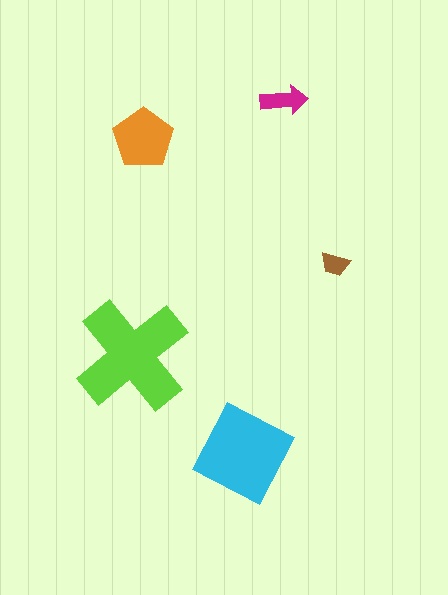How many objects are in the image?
There are 5 objects in the image.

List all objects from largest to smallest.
The lime cross, the cyan diamond, the orange pentagon, the magenta arrow, the brown trapezoid.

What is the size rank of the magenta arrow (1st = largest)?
4th.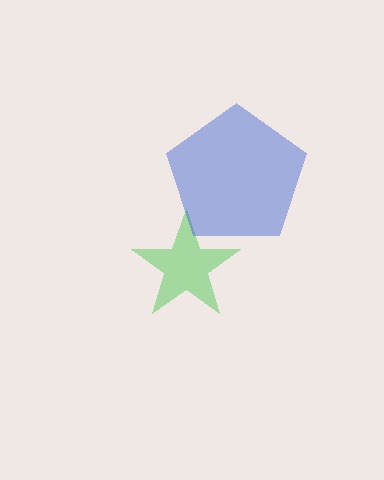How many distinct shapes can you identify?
There are 2 distinct shapes: a green star, a blue pentagon.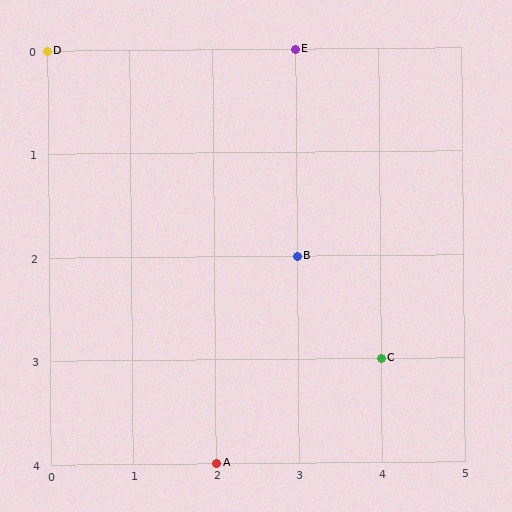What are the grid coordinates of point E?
Point E is at grid coordinates (3, 0).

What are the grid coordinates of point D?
Point D is at grid coordinates (0, 0).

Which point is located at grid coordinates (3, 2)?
Point B is at (3, 2).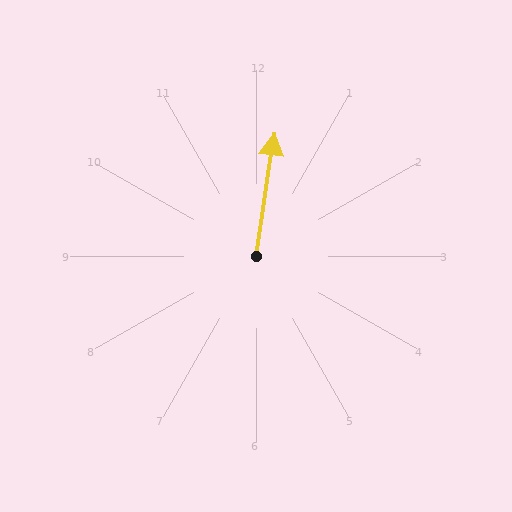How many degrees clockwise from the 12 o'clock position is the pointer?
Approximately 9 degrees.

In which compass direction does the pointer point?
North.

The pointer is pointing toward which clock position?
Roughly 12 o'clock.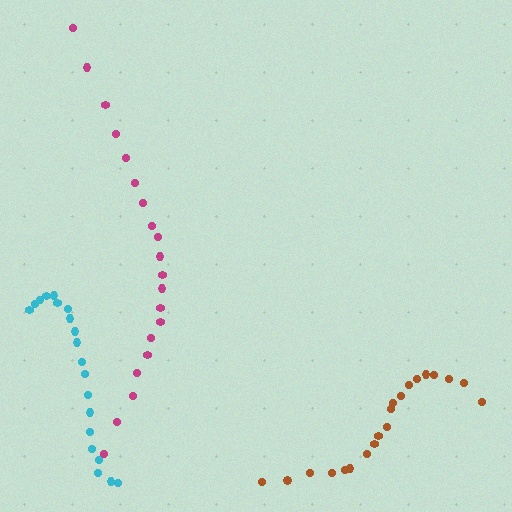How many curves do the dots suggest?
There are 3 distinct paths.